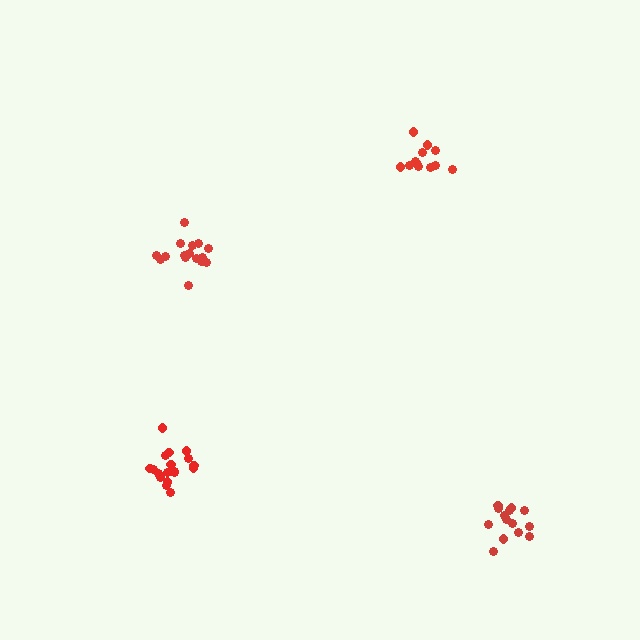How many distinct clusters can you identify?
There are 4 distinct clusters.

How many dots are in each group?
Group 1: 12 dots, Group 2: 16 dots, Group 3: 14 dots, Group 4: 18 dots (60 total).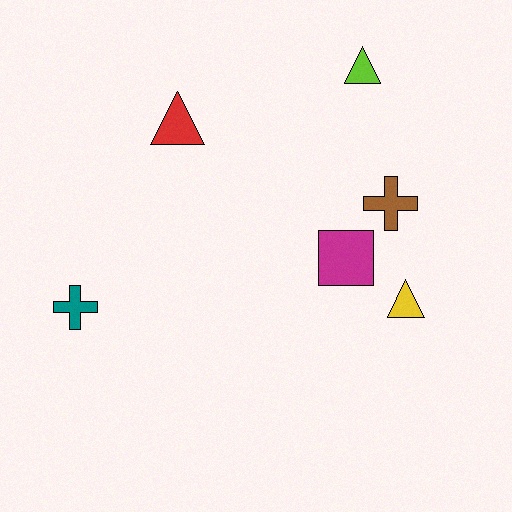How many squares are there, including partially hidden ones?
There is 1 square.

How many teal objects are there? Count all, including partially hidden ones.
There is 1 teal object.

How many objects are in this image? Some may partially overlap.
There are 6 objects.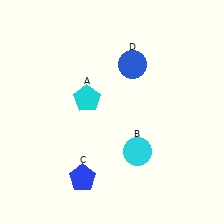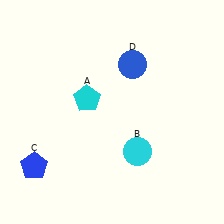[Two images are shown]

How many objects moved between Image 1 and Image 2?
1 object moved between the two images.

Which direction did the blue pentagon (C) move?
The blue pentagon (C) moved left.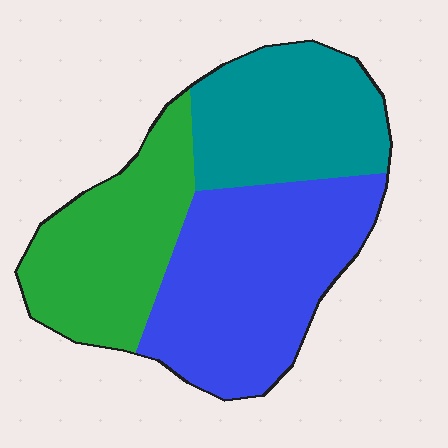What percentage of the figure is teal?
Teal takes up between a sixth and a third of the figure.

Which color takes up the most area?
Blue, at roughly 40%.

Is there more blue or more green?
Blue.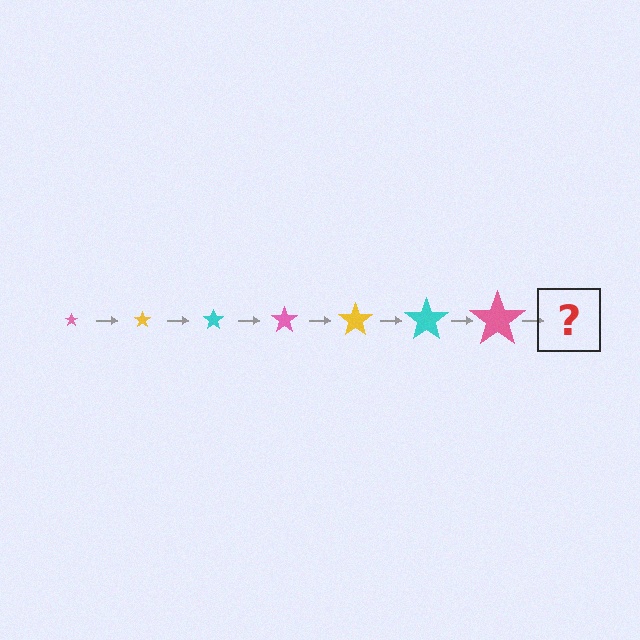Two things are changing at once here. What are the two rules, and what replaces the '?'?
The two rules are that the star grows larger each step and the color cycles through pink, yellow, and cyan. The '?' should be a yellow star, larger than the previous one.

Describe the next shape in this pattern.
It should be a yellow star, larger than the previous one.